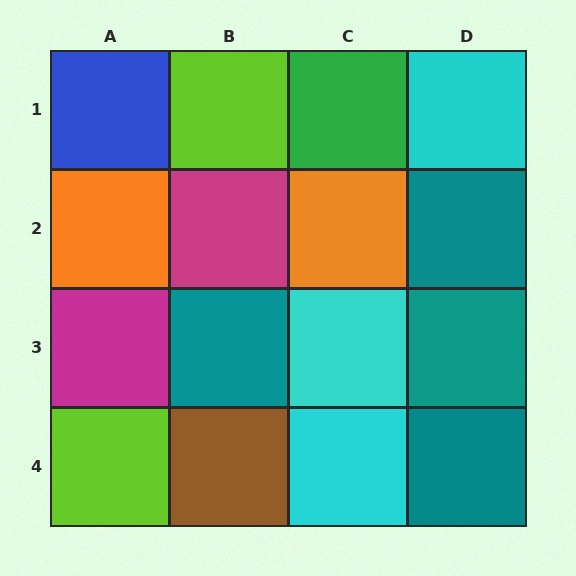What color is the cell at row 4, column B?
Brown.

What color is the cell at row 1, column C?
Green.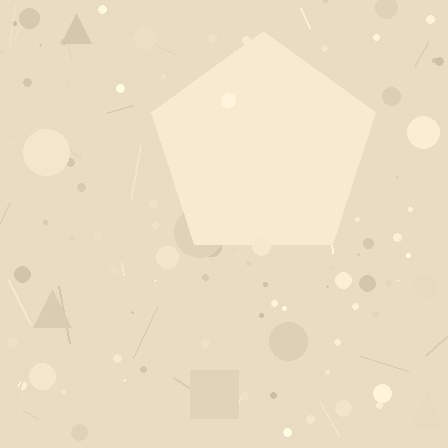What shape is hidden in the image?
A pentagon is hidden in the image.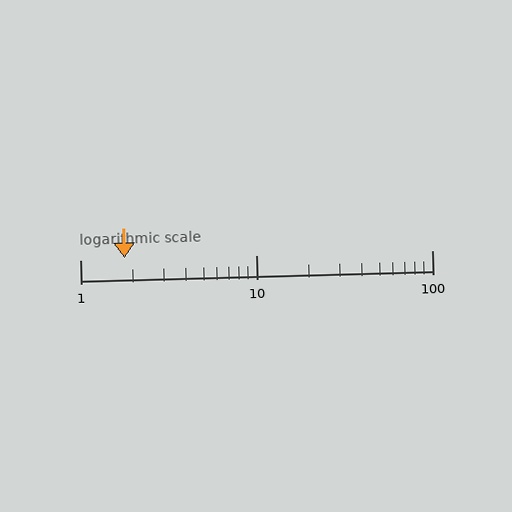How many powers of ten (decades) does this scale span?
The scale spans 2 decades, from 1 to 100.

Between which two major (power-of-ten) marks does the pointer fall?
The pointer is between 1 and 10.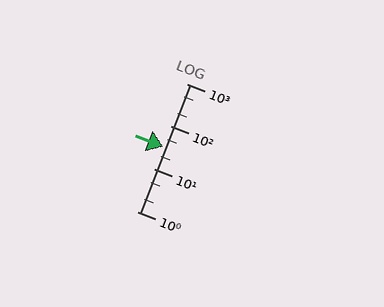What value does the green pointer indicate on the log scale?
The pointer indicates approximately 33.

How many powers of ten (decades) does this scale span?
The scale spans 3 decades, from 1 to 1000.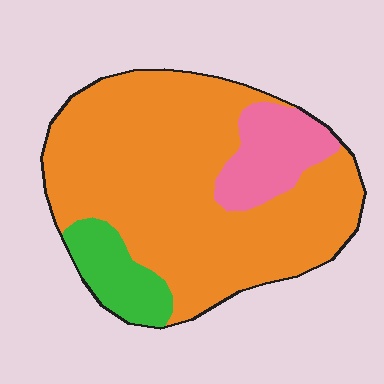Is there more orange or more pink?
Orange.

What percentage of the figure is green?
Green takes up about one tenth (1/10) of the figure.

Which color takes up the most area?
Orange, at roughly 75%.